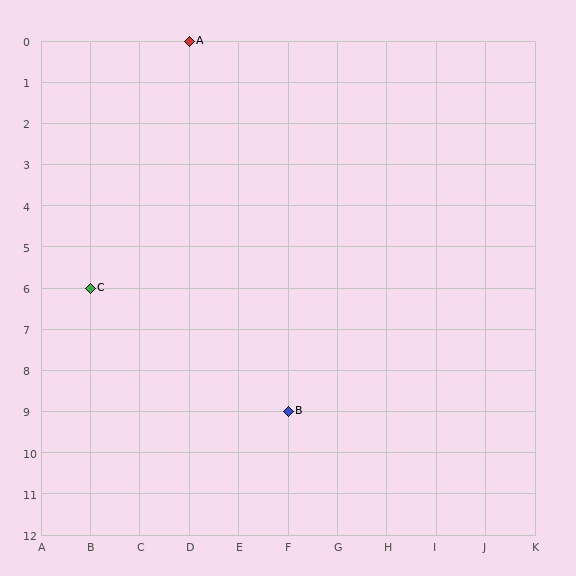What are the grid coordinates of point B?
Point B is at grid coordinates (F, 9).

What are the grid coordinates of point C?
Point C is at grid coordinates (B, 6).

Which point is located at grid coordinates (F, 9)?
Point B is at (F, 9).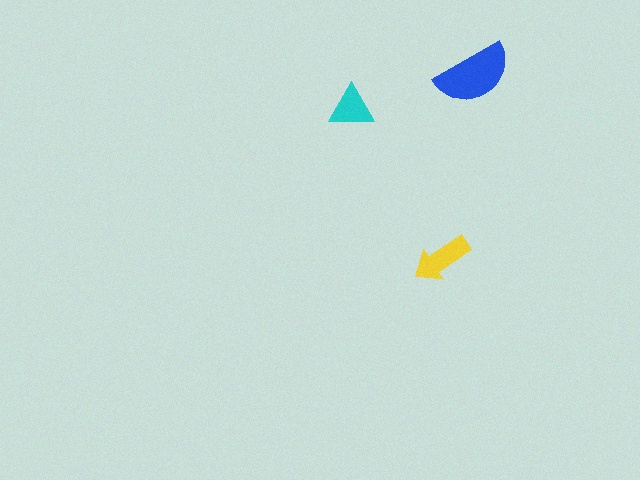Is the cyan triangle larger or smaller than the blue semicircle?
Smaller.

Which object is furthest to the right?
The blue semicircle is rightmost.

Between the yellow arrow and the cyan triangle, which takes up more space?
The yellow arrow.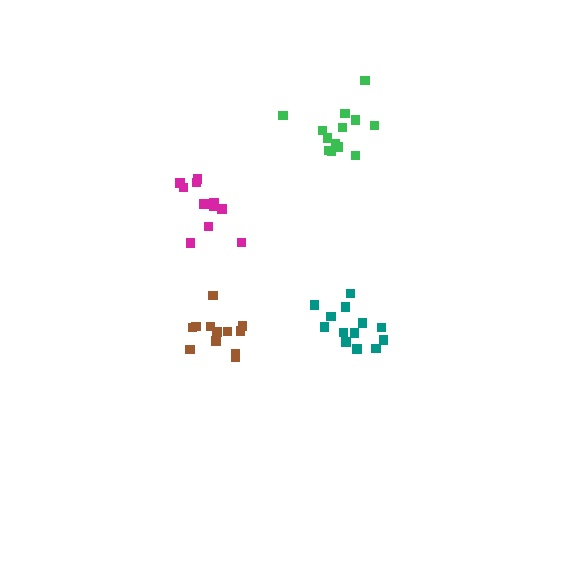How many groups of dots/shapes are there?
There are 4 groups.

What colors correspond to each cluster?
The clusters are colored: magenta, brown, green, teal.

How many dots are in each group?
Group 1: 11 dots, Group 2: 12 dots, Group 3: 13 dots, Group 4: 13 dots (49 total).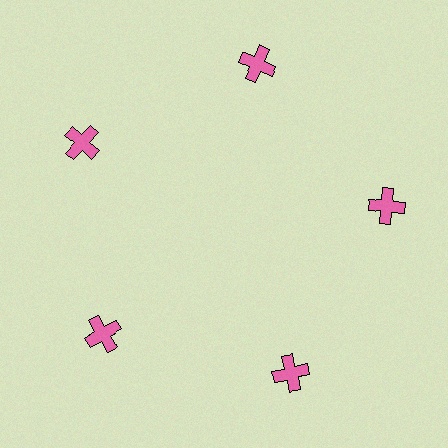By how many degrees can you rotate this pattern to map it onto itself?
The pattern maps onto itself every 72 degrees of rotation.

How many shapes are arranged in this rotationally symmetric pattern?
There are 5 shapes, arranged in 5 groups of 1.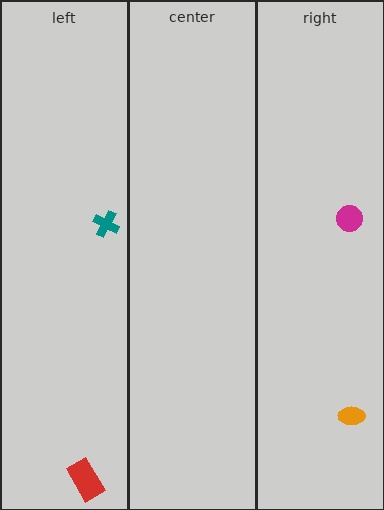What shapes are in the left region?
The red rectangle, the teal cross.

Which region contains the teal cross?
The left region.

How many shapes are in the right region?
2.